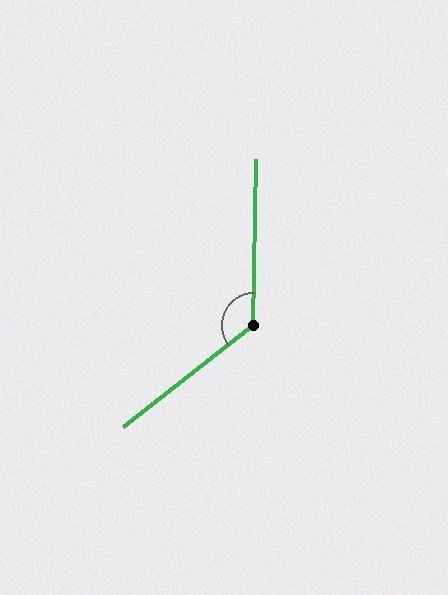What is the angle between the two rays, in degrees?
Approximately 129 degrees.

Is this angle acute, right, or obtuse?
It is obtuse.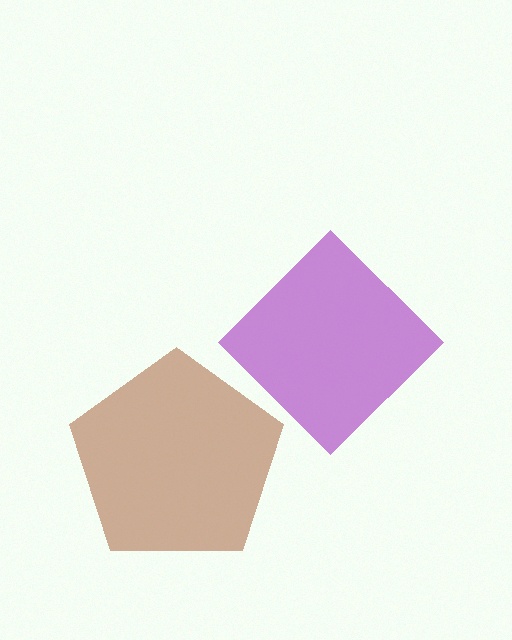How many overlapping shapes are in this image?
There are 2 overlapping shapes in the image.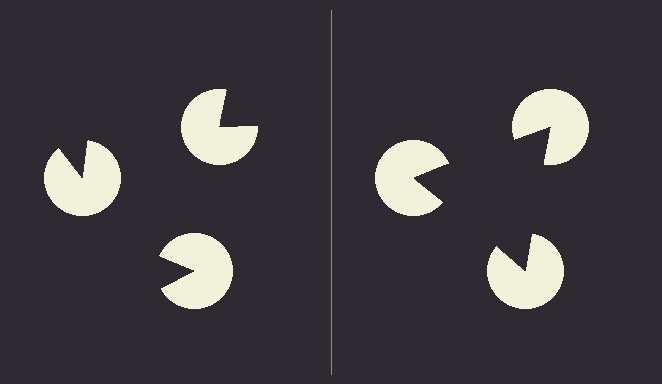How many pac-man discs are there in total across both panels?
6 — 3 on each side.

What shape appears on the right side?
An illusory triangle.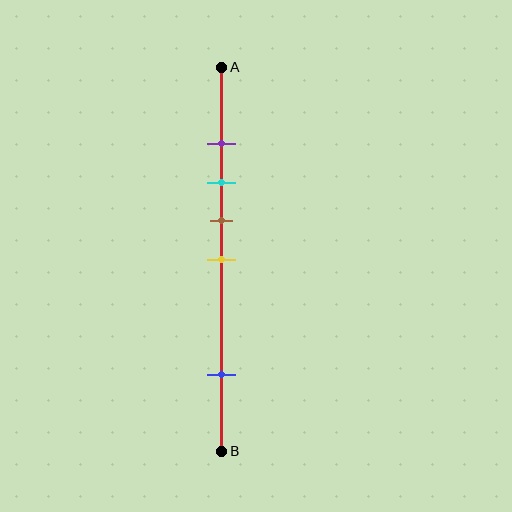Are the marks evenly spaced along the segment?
No, the marks are not evenly spaced.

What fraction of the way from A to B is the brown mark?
The brown mark is approximately 40% (0.4) of the way from A to B.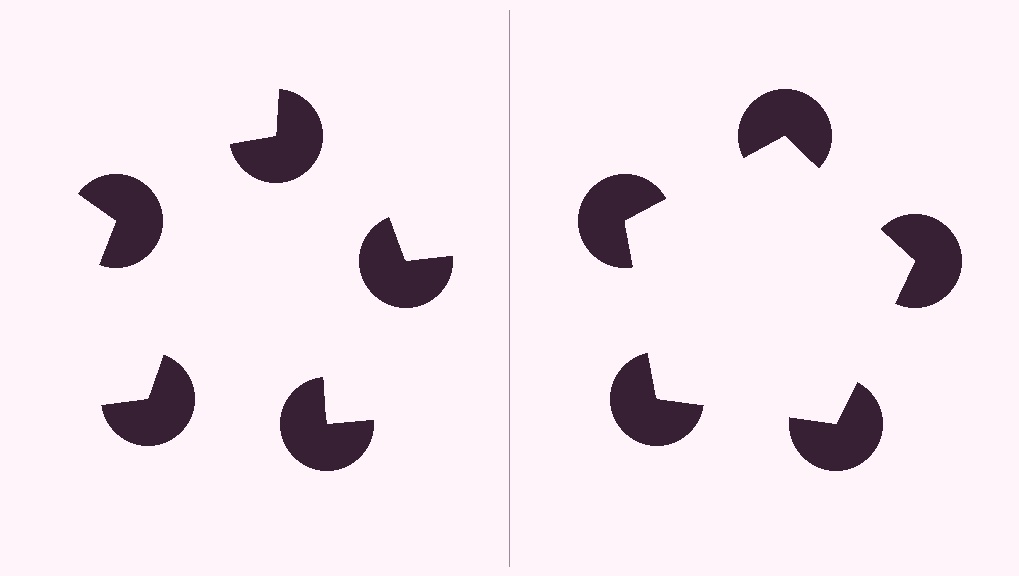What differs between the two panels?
The pac-man discs are positioned identically on both sides; only the wedge orientations differ. On the right they align to a pentagon; on the left they are misaligned.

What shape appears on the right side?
An illusory pentagon.